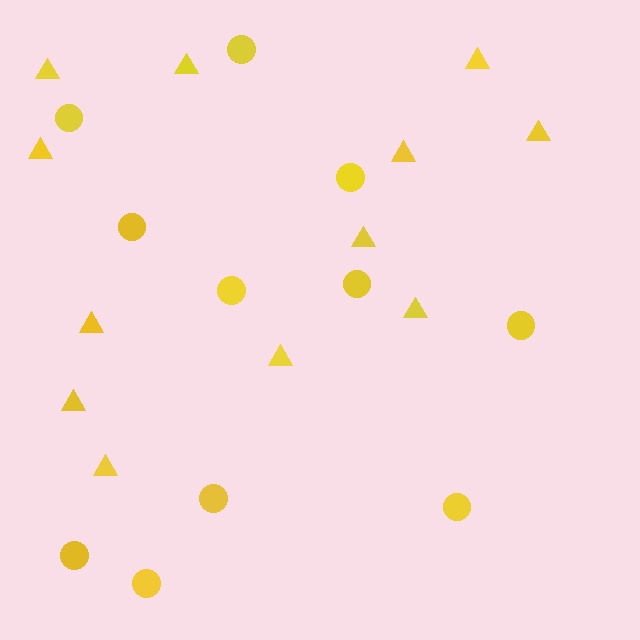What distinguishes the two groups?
There are 2 groups: one group of triangles (12) and one group of circles (11).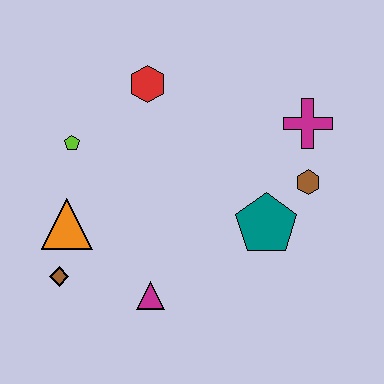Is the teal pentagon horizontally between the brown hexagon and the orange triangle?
Yes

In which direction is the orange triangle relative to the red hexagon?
The orange triangle is below the red hexagon.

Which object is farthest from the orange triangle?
The magenta cross is farthest from the orange triangle.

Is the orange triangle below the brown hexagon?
Yes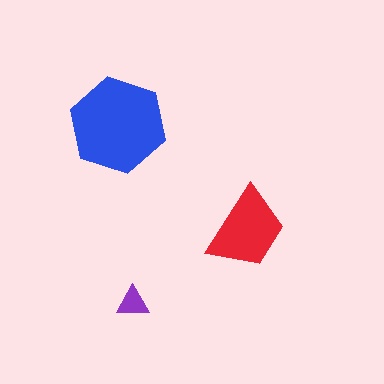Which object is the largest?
The blue hexagon.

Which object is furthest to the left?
The blue hexagon is leftmost.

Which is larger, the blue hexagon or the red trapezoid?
The blue hexagon.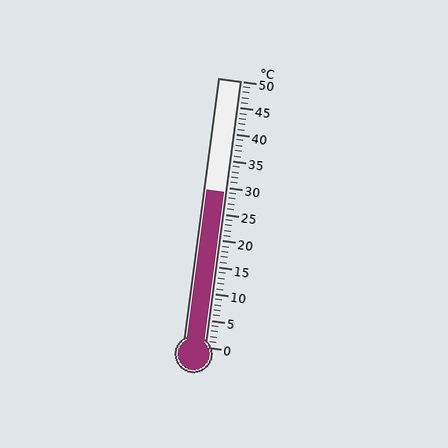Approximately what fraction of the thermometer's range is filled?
The thermometer is filled to approximately 60% of its range.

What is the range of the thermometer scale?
The thermometer scale ranges from 0°C to 50°C.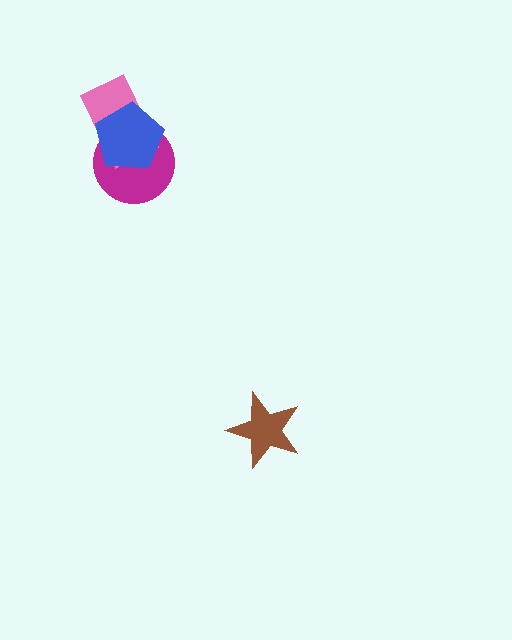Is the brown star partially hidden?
No, no other shape covers it.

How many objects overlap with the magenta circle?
2 objects overlap with the magenta circle.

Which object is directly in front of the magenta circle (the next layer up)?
The pink rectangle is directly in front of the magenta circle.